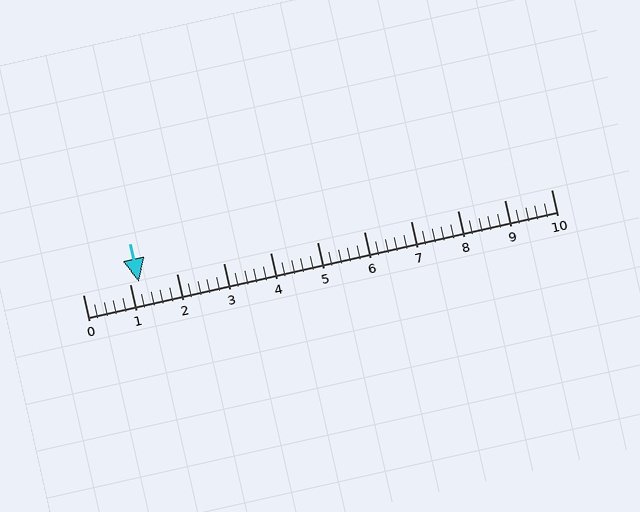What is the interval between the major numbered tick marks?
The major tick marks are spaced 1 units apart.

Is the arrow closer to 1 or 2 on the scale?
The arrow is closer to 1.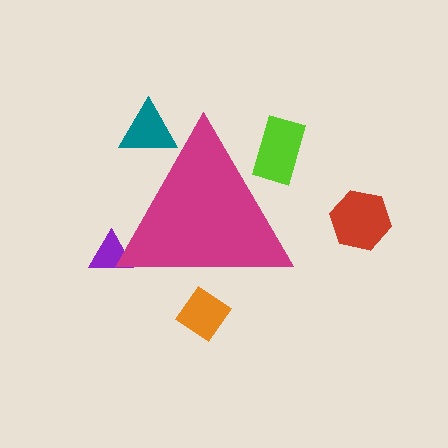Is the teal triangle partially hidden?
Yes, the teal triangle is partially hidden behind the magenta triangle.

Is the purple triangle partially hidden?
Yes, the purple triangle is partially hidden behind the magenta triangle.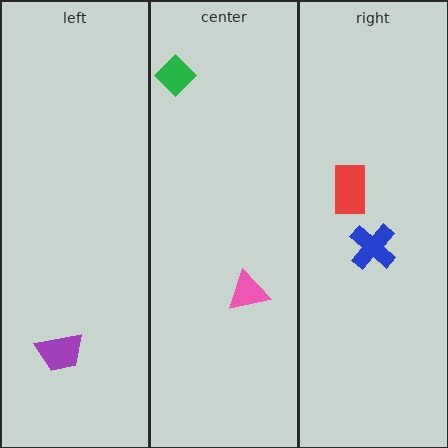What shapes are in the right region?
The red rectangle, the blue cross.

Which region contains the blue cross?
The right region.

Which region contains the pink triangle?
The center region.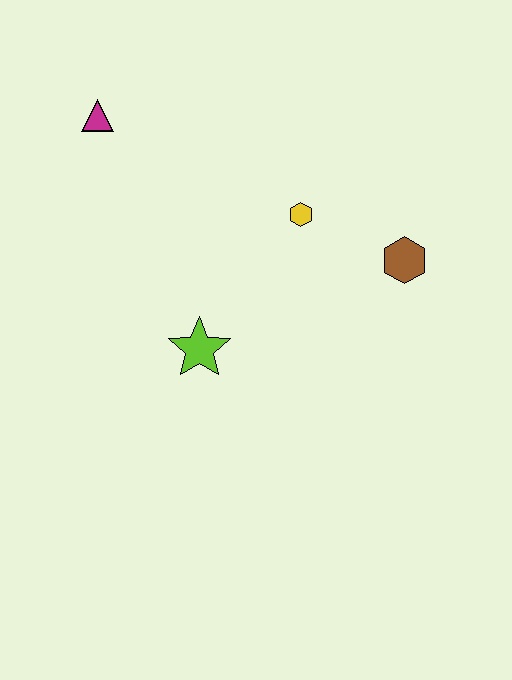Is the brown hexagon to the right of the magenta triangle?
Yes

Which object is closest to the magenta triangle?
The yellow hexagon is closest to the magenta triangle.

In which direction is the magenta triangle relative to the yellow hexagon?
The magenta triangle is to the left of the yellow hexagon.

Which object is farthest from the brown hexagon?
The magenta triangle is farthest from the brown hexagon.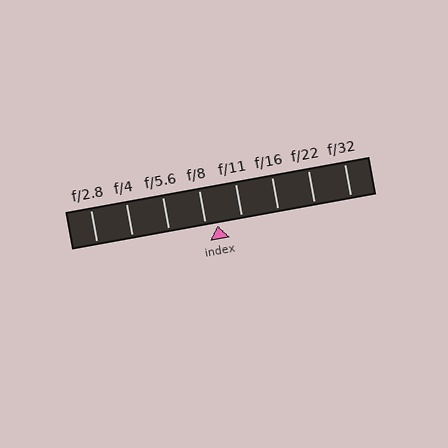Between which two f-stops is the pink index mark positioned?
The index mark is between f/8 and f/11.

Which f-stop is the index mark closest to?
The index mark is closest to f/8.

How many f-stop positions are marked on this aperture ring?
There are 8 f-stop positions marked.